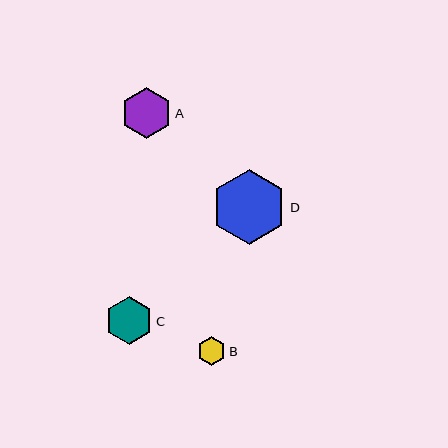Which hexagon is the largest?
Hexagon D is the largest with a size of approximately 75 pixels.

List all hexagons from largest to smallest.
From largest to smallest: D, A, C, B.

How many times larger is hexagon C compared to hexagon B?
Hexagon C is approximately 1.7 times the size of hexagon B.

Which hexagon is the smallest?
Hexagon B is the smallest with a size of approximately 28 pixels.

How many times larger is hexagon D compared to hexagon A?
Hexagon D is approximately 1.5 times the size of hexagon A.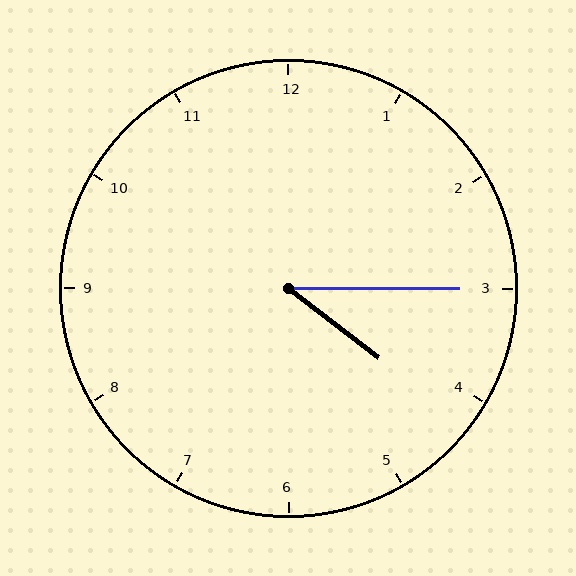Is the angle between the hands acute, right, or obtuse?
It is acute.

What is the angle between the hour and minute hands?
Approximately 38 degrees.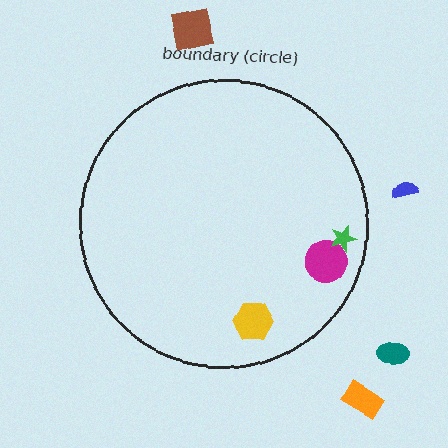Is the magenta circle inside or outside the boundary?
Inside.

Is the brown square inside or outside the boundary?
Outside.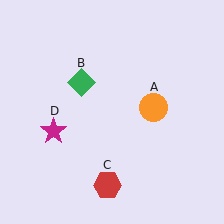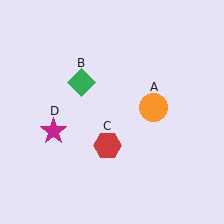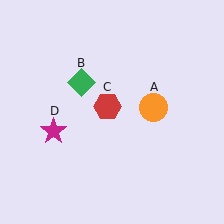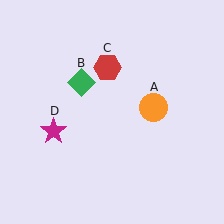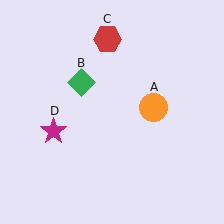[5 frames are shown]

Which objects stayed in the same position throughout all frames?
Orange circle (object A) and green diamond (object B) and magenta star (object D) remained stationary.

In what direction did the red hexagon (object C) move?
The red hexagon (object C) moved up.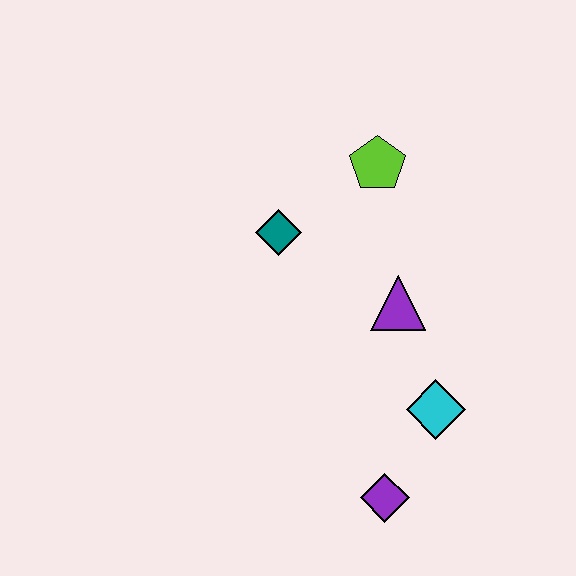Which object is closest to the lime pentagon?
The teal diamond is closest to the lime pentagon.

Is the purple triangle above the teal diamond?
No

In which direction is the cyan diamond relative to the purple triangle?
The cyan diamond is below the purple triangle.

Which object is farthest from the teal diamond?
The purple diamond is farthest from the teal diamond.